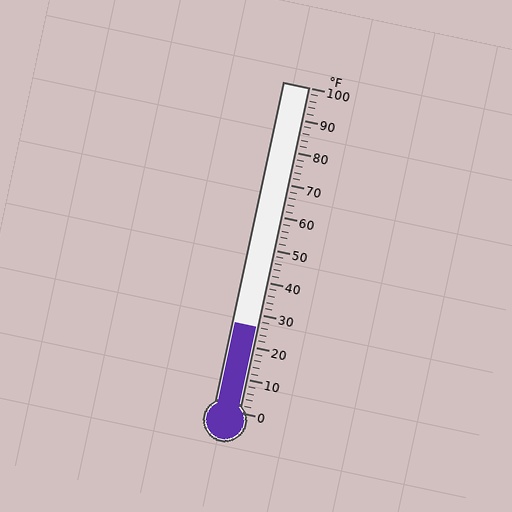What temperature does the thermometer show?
The thermometer shows approximately 26°F.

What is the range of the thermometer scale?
The thermometer scale ranges from 0°F to 100°F.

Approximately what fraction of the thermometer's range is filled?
The thermometer is filled to approximately 25% of its range.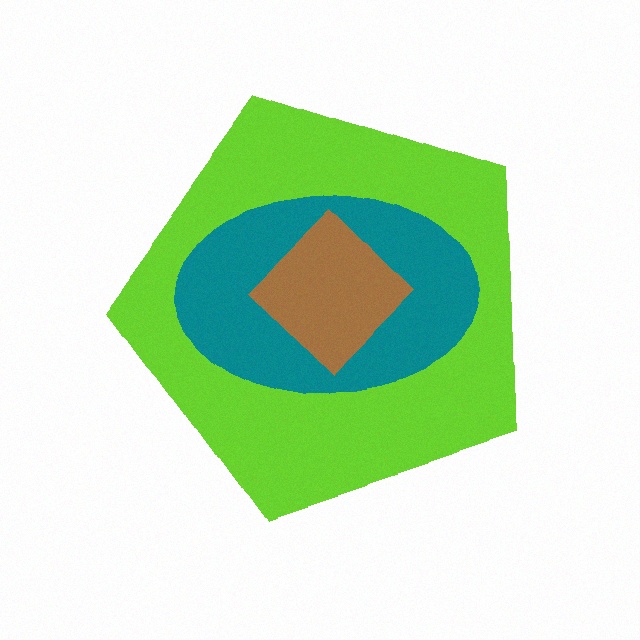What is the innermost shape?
The brown diamond.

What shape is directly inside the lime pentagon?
The teal ellipse.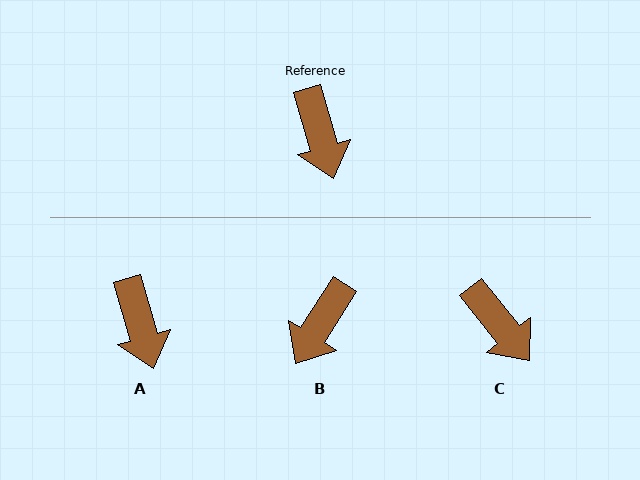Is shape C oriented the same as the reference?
No, it is off by about 22 degrees.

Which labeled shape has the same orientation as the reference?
A.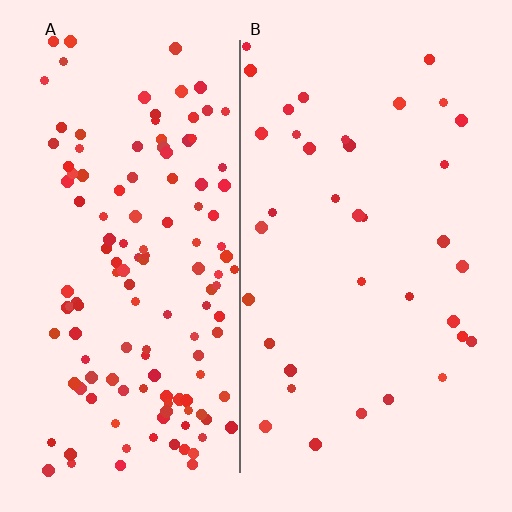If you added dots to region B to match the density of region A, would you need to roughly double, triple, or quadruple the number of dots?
Approximately quadruple.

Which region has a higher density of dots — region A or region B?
A (the left).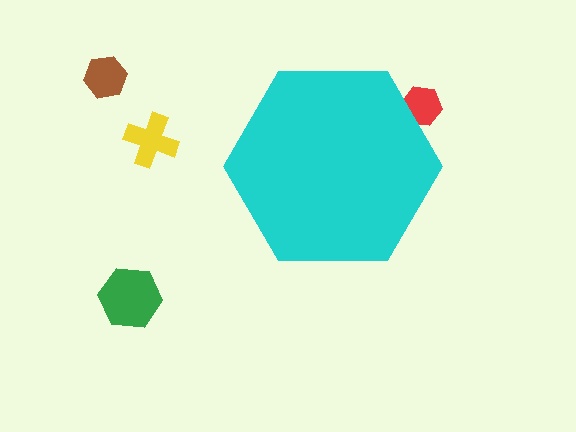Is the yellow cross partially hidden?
No, the yellow cross is fully visible.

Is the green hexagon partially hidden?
No, the green hexagon is fully visible.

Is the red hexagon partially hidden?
Yes, the red hexagon is partially hidden behind the cyan hexagon.